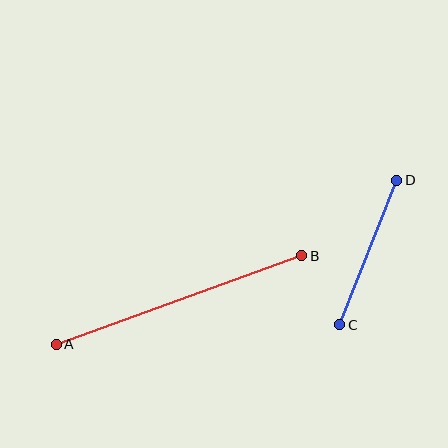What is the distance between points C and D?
The distance is approximately 155 pixels.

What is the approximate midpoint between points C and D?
The midpoint is at approximately (368, 252) pixels.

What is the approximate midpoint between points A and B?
The midpoint is at approximately (179, 300) pixels.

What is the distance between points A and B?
The distance is approximately 261 pixels.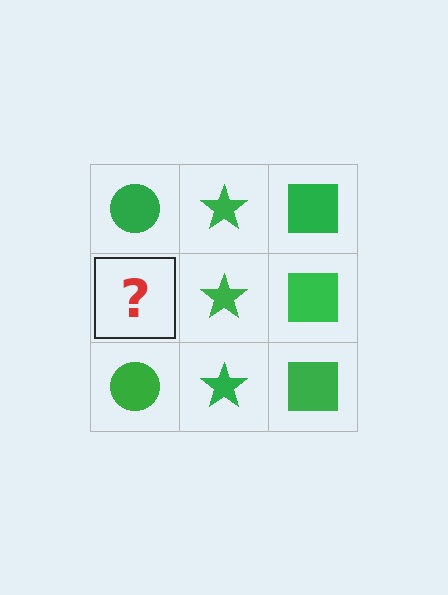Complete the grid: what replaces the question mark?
The question mark should be replaced with a green circle.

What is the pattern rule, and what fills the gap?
The rule is that each column has a consistent shape. The gap should be filled with a green circle.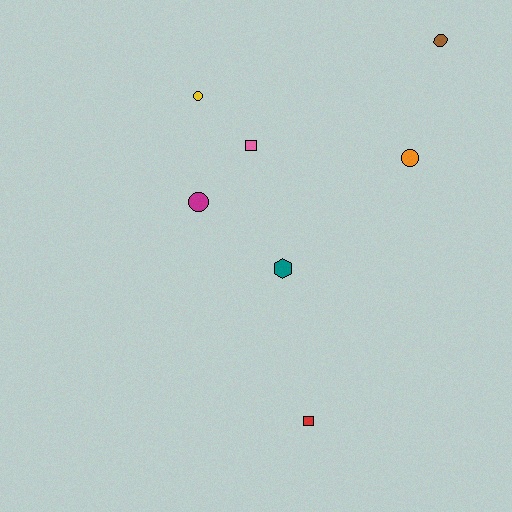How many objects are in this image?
There are 7 objects.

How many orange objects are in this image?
There is 1 orange object.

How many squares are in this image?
There are 2 squares.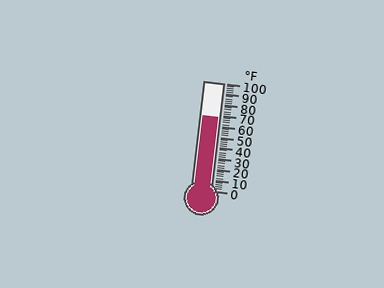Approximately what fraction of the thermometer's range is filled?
The thermometer is filled to approximately 70% of its range.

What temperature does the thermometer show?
The thermometer shows approximately 68°F.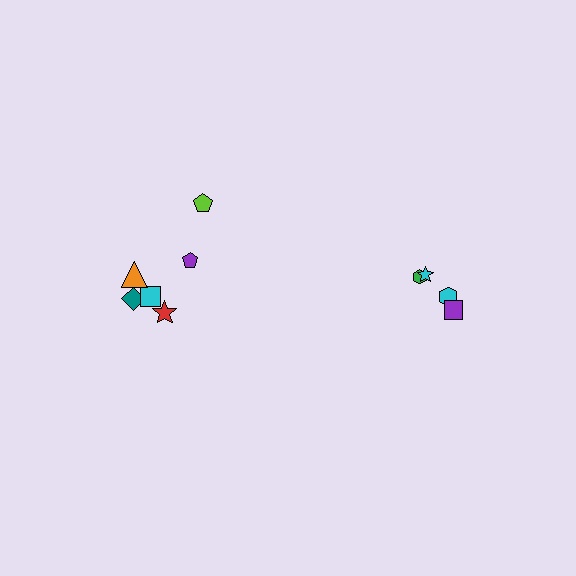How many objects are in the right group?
There are 4 objects.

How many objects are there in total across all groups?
There are 10 objects.